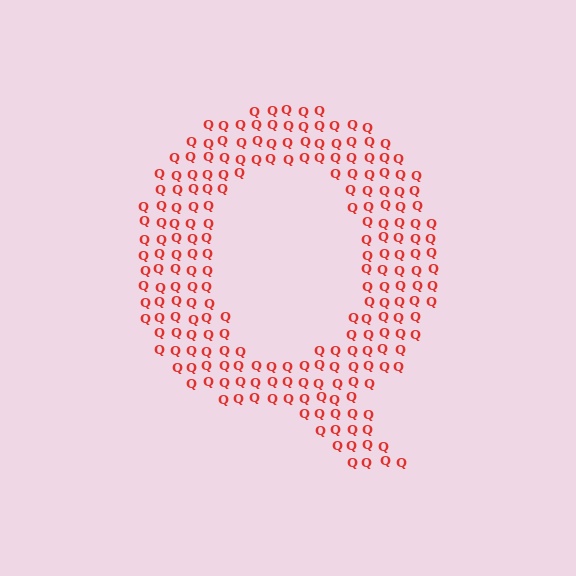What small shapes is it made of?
It is made of small letter Q's.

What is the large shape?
The large shape is the letter Q.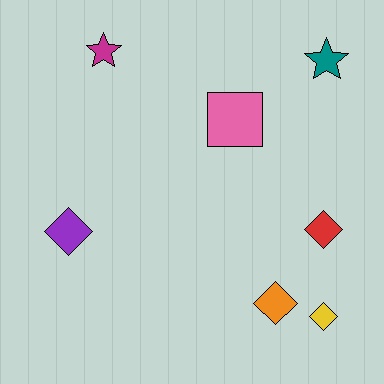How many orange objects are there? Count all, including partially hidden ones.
There is 1 orange object.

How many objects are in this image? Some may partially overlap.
There are 7 objects.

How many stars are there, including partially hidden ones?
There are 2 stars.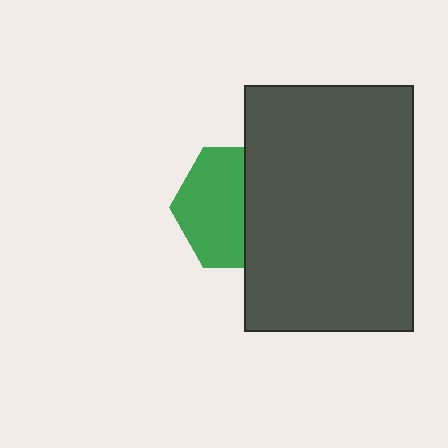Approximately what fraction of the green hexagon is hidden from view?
Roughly 46% of the green hexagon is hidden behind the dark gray rectangle.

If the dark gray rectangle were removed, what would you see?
You would see the complete green hexagon.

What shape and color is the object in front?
The object in front is a dark gray rectangle.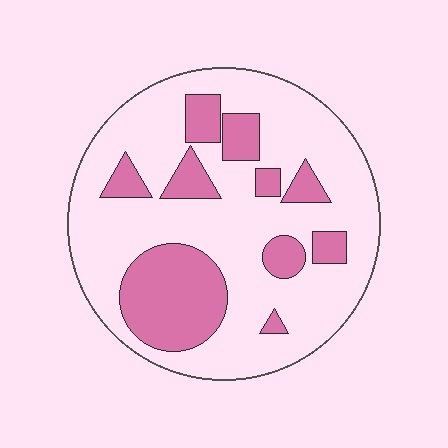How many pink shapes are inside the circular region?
10.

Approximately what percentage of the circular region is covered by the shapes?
Approximately 25%.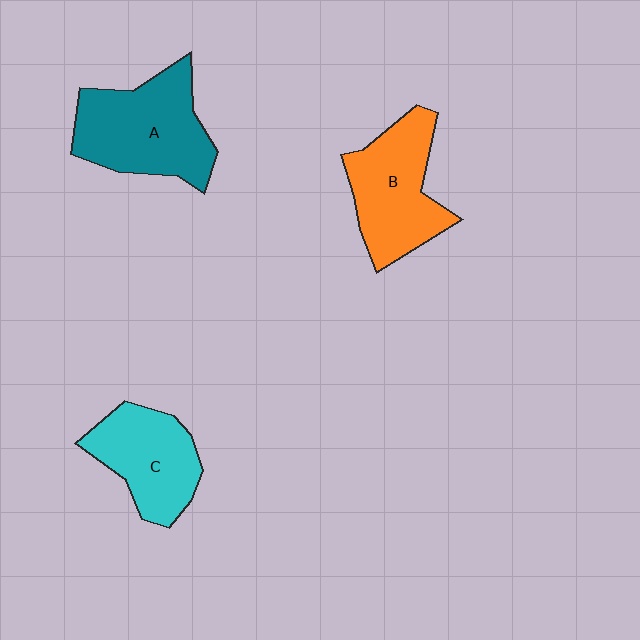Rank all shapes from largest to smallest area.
From largest to smallest: A (teal), B (orange), C (cyan).